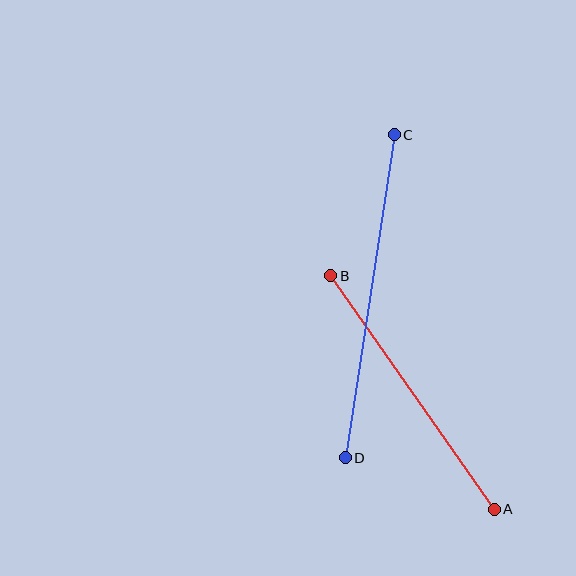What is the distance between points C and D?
The distance is approximately 327 pixels.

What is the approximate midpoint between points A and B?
The midpoint is at approximately (413, 393) pixels.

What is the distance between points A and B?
The distance is approximately 285 pixels.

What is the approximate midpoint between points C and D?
The midpoint is at approximately (370, 296) pixels.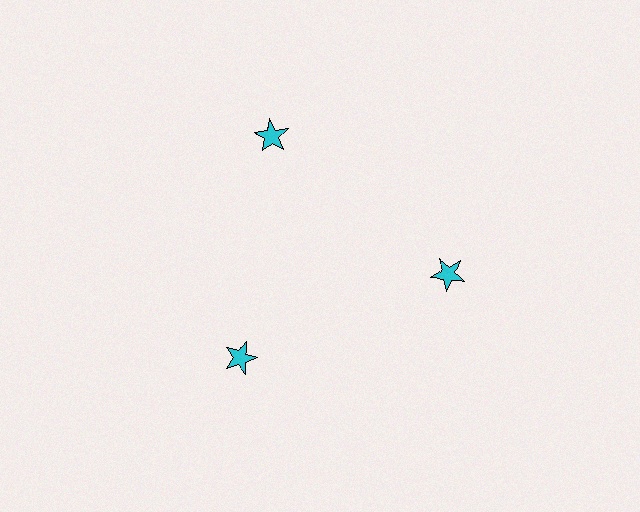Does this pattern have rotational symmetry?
Yes, this pattern has 3-fold rotational symmetry. It looks the same after rotating 120 degrees around the center.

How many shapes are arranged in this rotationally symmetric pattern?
There are 3 shapes, arranged in 3 groups of 1.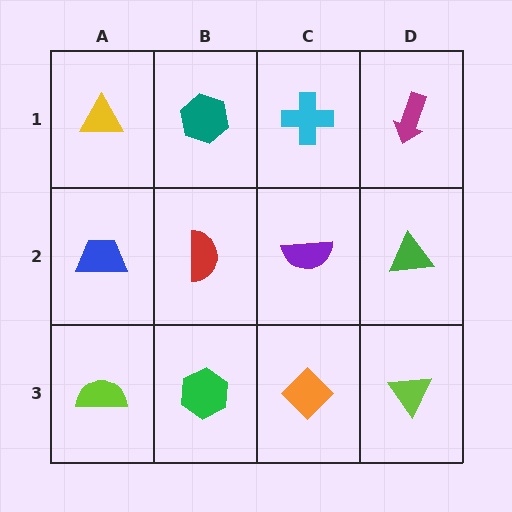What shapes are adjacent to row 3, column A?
A blue trapezoid (row 2, column A), a green hexagon (row 3, column B).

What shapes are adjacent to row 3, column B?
A red semicircle (row 2, column B), a lime semicircle (row 3, column A), an orange diamond (row 3, column C).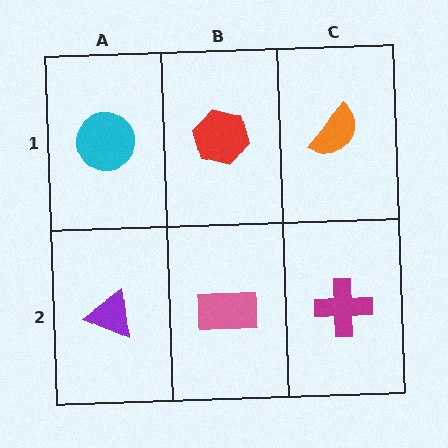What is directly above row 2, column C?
An orange semicircle.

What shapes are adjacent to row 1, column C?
A magenta cross (row 2, column C), a red hexagon (row 1, column B).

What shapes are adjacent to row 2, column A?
A cyan circle (row 1, column A), a pink rectangle (row 2, column B).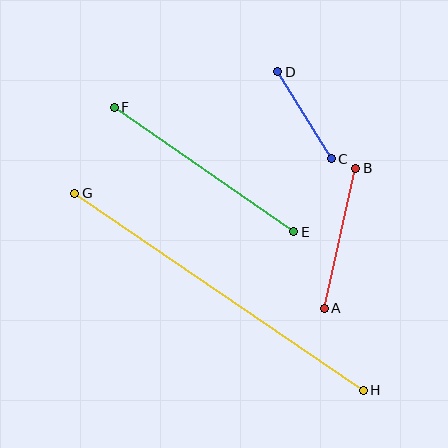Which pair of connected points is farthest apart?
Points G and H are farthest apart.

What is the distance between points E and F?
The distance is approximately 218 pixels.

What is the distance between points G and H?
The distance is approximately 349 pixels.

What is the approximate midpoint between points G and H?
The midpoint is at approximately (219, 292) pixels.